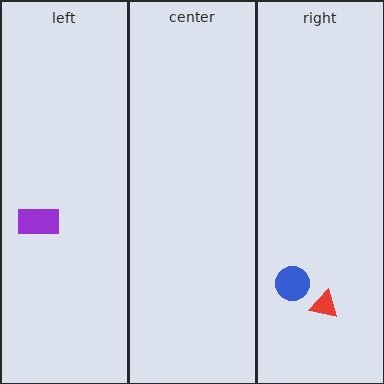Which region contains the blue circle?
The right region.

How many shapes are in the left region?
1.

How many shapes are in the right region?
2.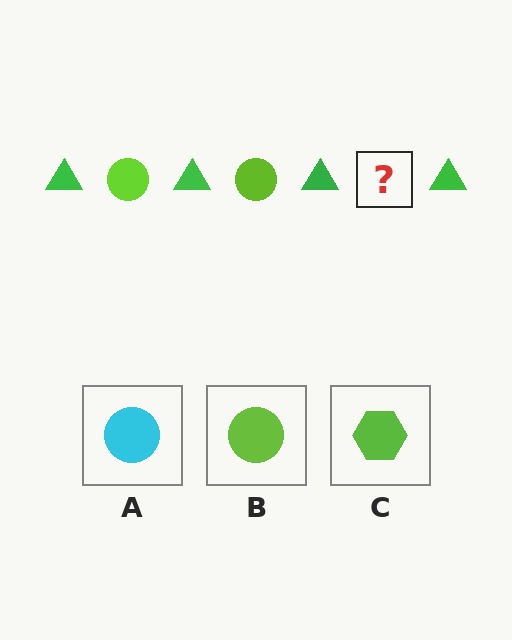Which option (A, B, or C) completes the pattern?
B.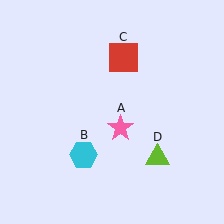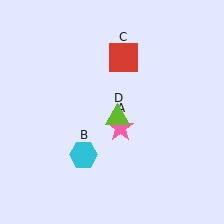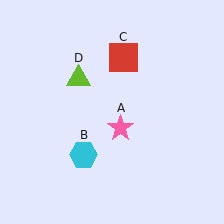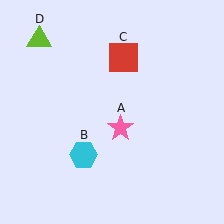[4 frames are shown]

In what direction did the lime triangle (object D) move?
The lime triangle (object D) moved up and to the left.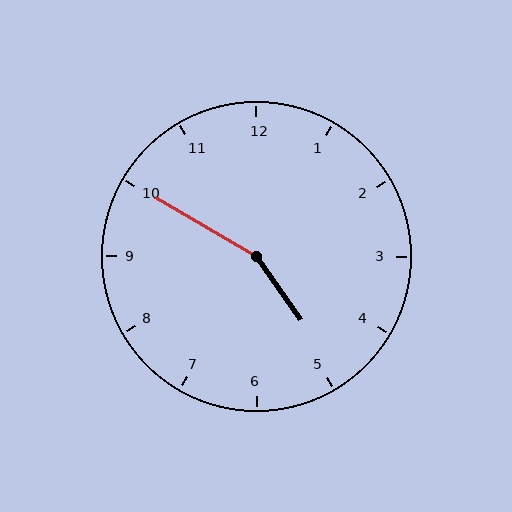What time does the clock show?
4:50.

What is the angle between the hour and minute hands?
Approximately 155 degrees.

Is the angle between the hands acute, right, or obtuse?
It is obtuse.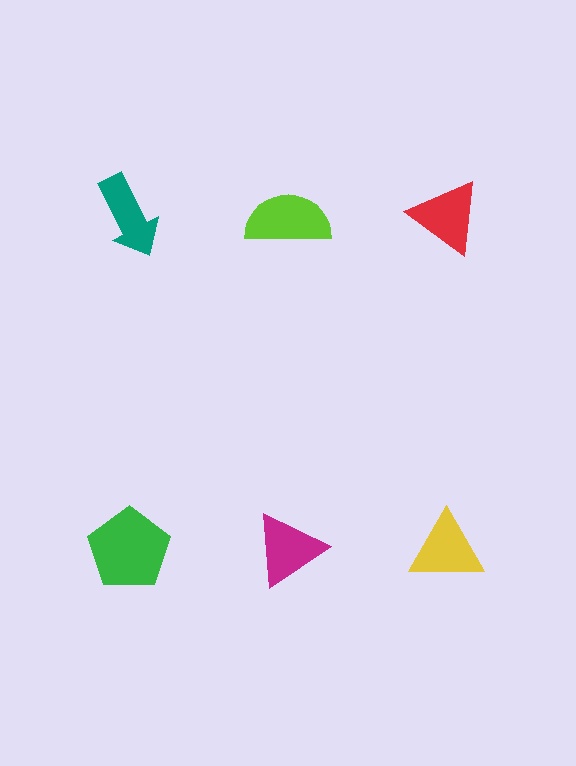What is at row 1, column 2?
A lime semicircle.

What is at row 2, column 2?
A magenta triangle.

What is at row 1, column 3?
A red triangle.